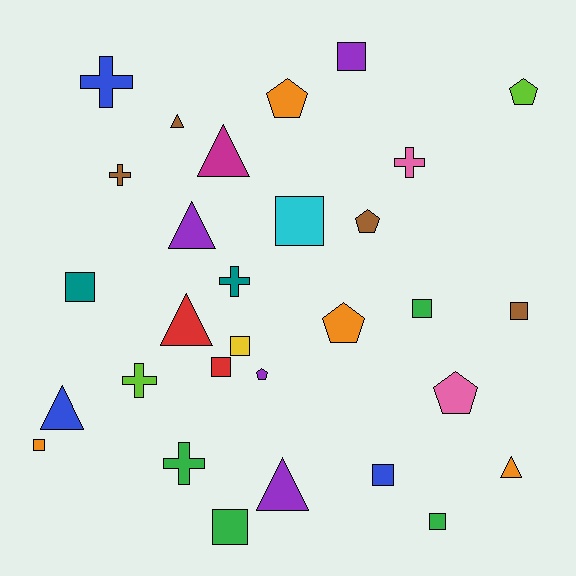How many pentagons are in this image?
There are 6 pentagons.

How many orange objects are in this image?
There are 4 orange objects.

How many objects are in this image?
There are 30 objects.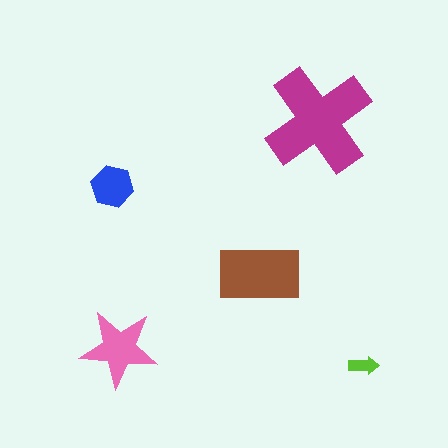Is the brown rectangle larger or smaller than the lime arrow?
Larger.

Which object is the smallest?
The lime arrow.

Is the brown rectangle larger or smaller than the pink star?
Larger.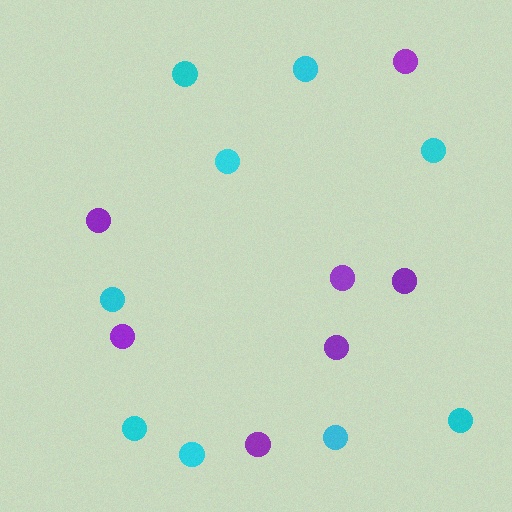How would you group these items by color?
There are 2 groups: one group of purple circles (7) and one group of cyan circles (9).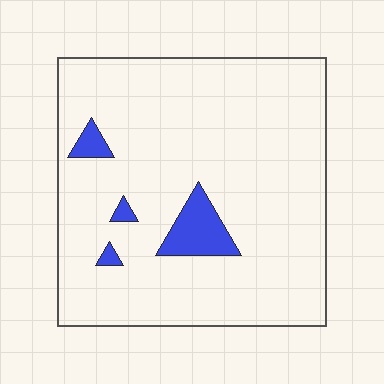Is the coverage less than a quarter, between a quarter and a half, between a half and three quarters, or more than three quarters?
Less than a quarter.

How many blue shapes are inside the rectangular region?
4.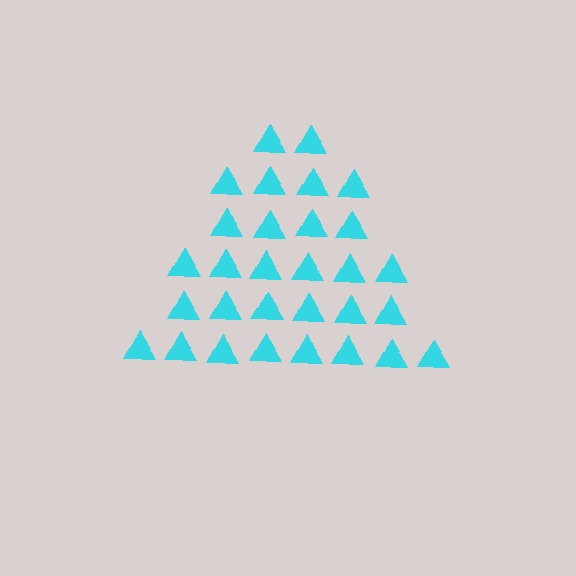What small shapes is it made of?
It is made of small triangles.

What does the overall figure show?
The overall figure shows a triangle.